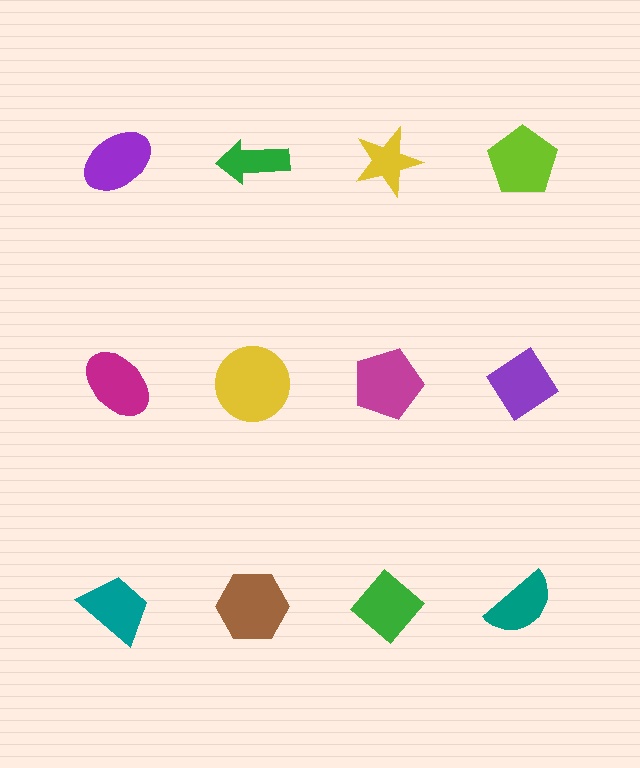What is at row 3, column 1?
A teal trapezoid.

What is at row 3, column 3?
A green diamond.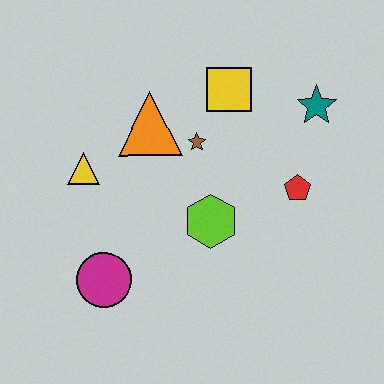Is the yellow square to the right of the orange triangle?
Yes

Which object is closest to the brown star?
The orange triangle is closest to the brown star.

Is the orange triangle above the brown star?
Yes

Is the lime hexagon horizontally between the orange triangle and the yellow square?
Yes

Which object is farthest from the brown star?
The magenta circle is farthest from the brown star.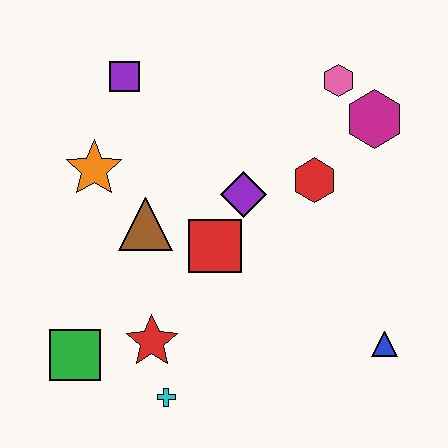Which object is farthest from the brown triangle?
The blue triangle is farthest from the brown triangle.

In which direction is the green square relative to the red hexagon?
The green square is to the left of the red hexagon.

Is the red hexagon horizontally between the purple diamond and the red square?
No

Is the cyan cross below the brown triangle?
Yes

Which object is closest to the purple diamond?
The red square is closest to the purple diamond.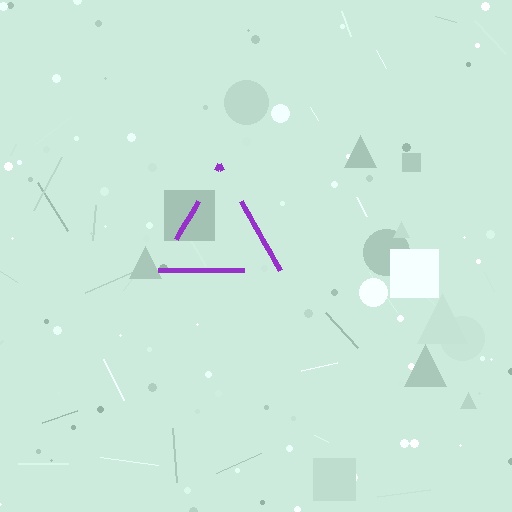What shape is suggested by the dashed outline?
The dashed outline suggests a triangle.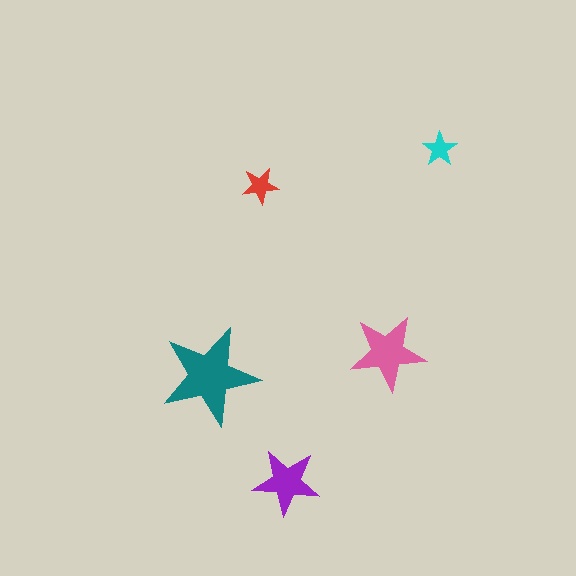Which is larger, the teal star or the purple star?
The teal one.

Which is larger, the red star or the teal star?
The teal one.